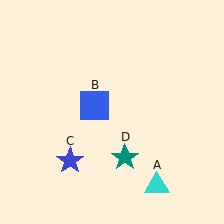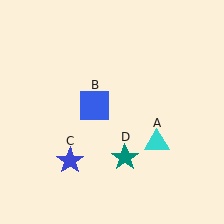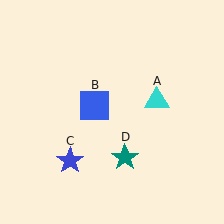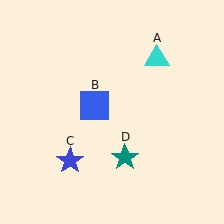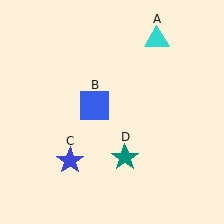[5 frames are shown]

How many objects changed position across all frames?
1 object changed position: cyan triangle (object A).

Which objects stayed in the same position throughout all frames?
Blue square (object B) and blue star (object C) and teal star (object D) remained stationary.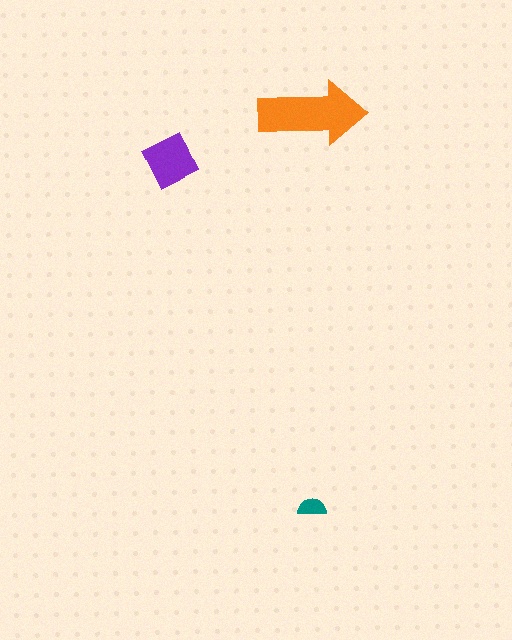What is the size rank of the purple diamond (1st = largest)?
2nd.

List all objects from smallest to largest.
The teal semicircle, the purple diamond, the orange arrow.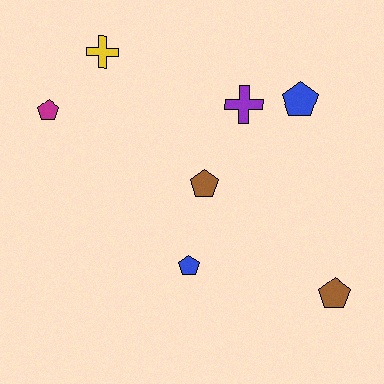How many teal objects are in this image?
There are no teal objects.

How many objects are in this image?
There are 7 objects.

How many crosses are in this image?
There are 2 crosses.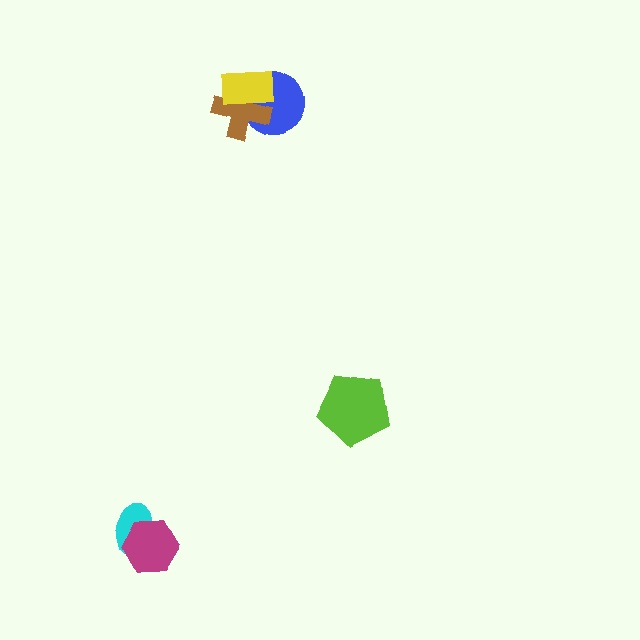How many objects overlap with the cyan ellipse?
1 object overlaps with the cyan ellipse.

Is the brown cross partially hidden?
Yes, it is partially covered by another shape.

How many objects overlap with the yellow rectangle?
2 objects overlap with the yellow rectangle.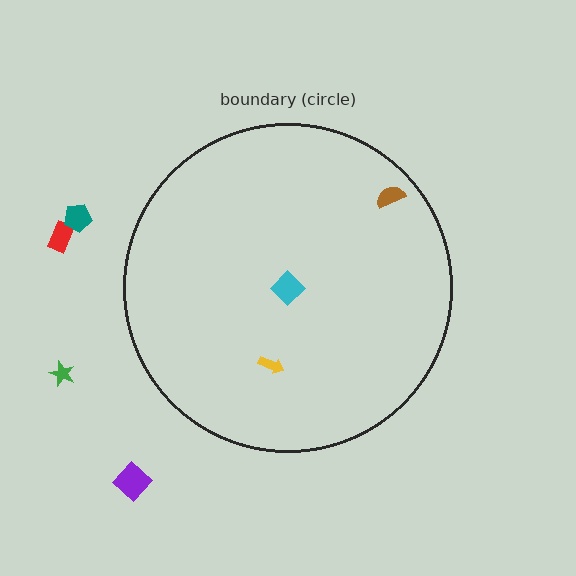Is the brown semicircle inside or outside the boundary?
Inside.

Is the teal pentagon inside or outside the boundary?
Outside.